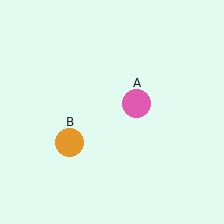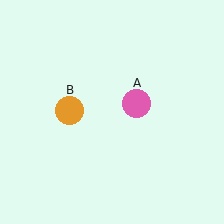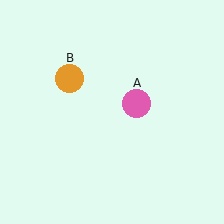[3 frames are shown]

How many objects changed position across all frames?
1 object changed position: orange circle (object B).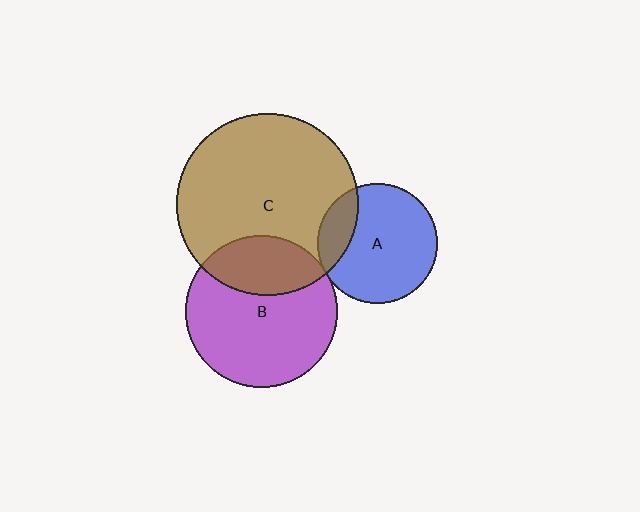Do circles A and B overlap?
Yes.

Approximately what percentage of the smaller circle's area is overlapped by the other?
Approximately 5%.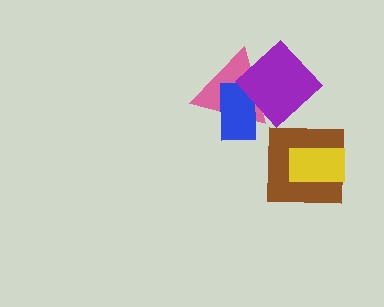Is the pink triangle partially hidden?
Yes, it is partially covered by another shape.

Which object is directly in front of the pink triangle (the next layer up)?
The blue rectangle is directly in front of the pink triangle.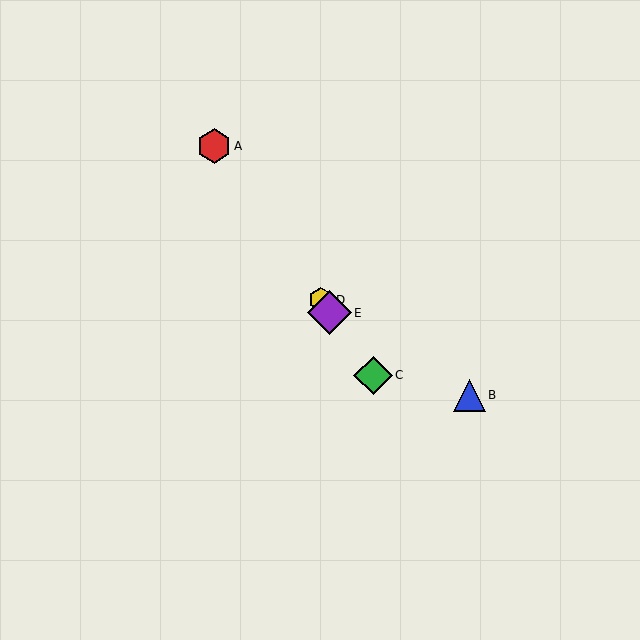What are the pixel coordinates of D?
Object D is at (321, 300).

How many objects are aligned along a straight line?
4 objects (A, C, D, E) are aligned along a straight line.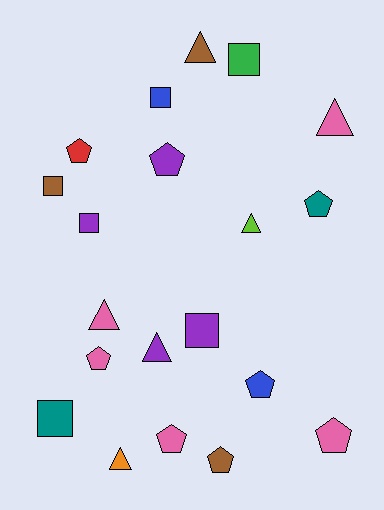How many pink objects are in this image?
There are 5 pink objects.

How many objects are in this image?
There are 20 objects.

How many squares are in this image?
There are 6 squares.